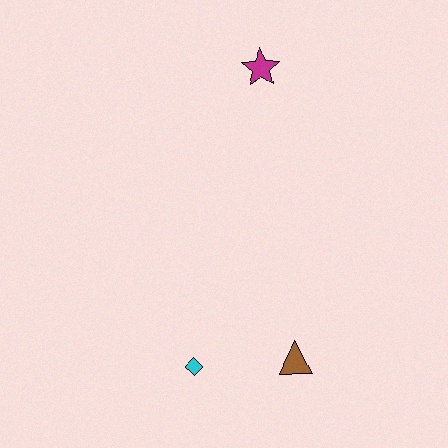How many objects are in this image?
There are 3 objects.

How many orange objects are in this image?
There are no orange objects.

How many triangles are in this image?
There is 1 triangle.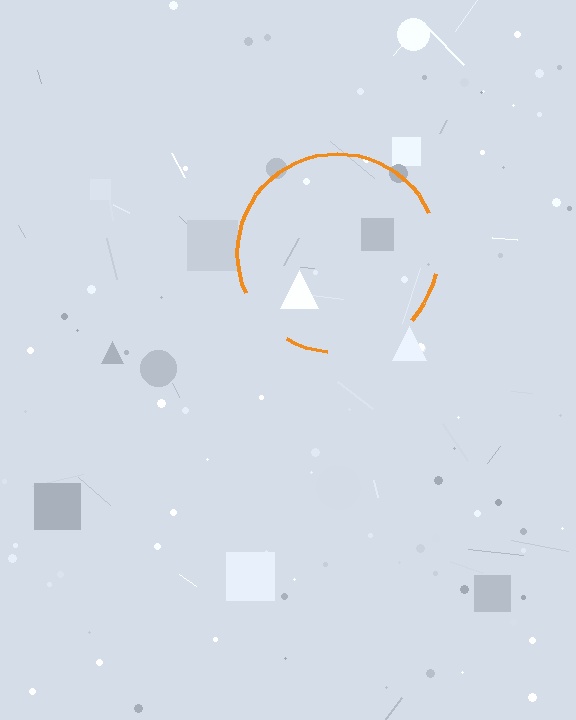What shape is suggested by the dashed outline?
The dashed outline suggests a circle.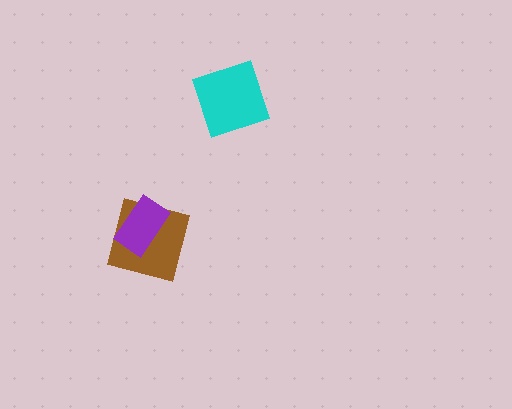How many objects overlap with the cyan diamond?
0 objects overlap with the cyan diamond.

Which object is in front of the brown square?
The purple rectangle is in front of the brown square.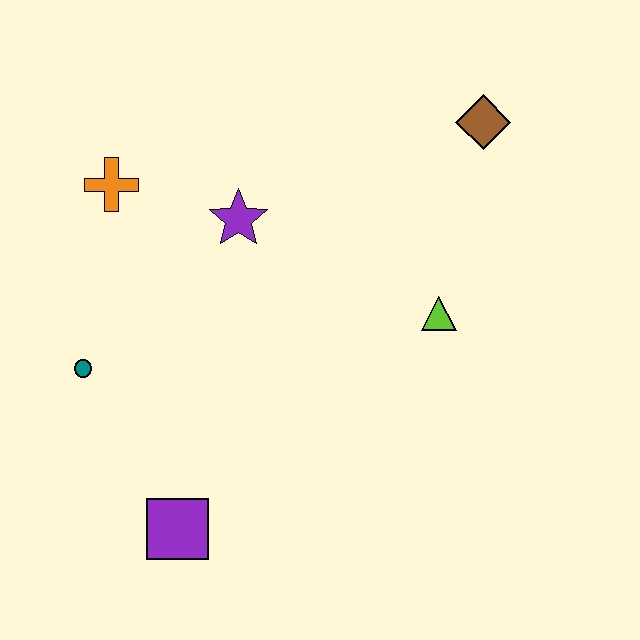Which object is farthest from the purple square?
The brown diamond is farthest from the purple square.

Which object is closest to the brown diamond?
The lime triangle is closest to the brown diamond.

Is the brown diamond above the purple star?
Yes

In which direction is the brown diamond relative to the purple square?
The brown diamond is above the purple square.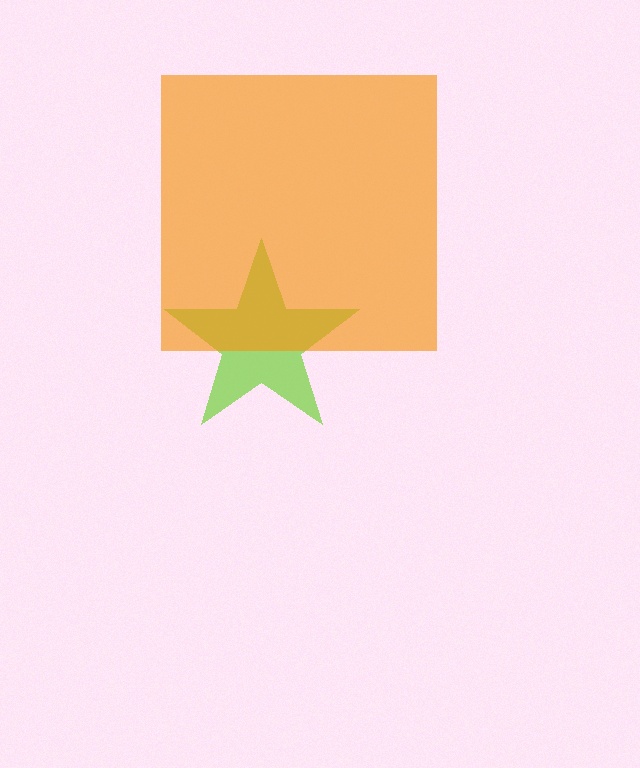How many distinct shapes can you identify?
There are 2 distinct shapes: a lime star, an orange square.